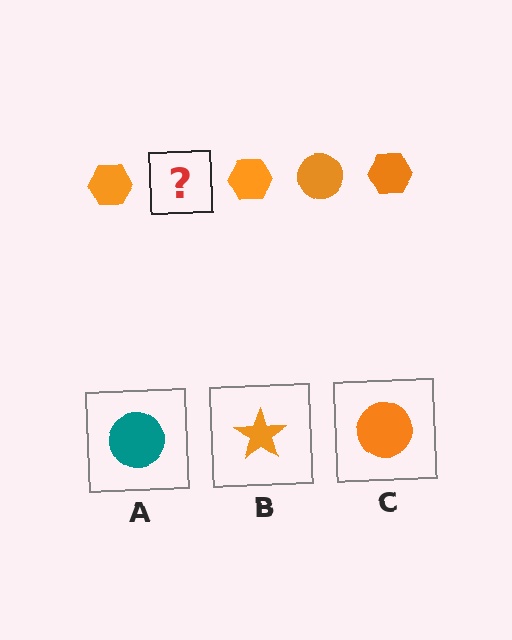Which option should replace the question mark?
Option C.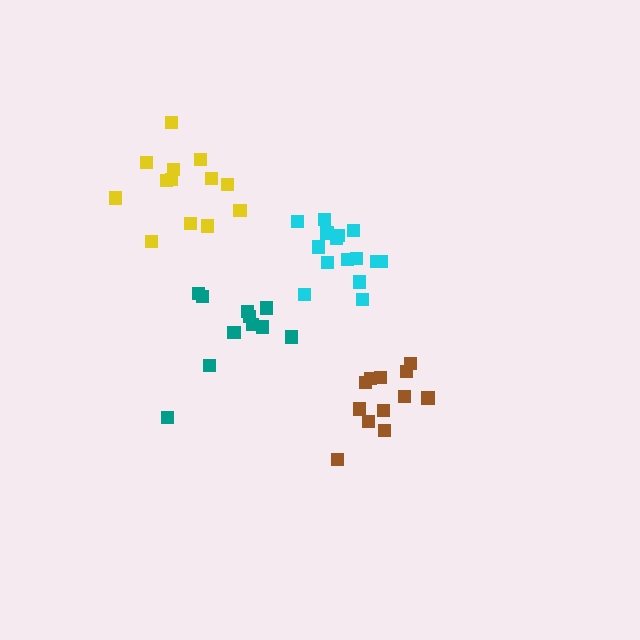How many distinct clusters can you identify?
There are 4 distinct clusters.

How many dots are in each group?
Group 1: 12 dots, Group 2: 11 dots, Group 3: 13 dots, Group 4: 15 dots (51 total).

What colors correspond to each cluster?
The clusters are colored: brown, teal, yellow, cyan.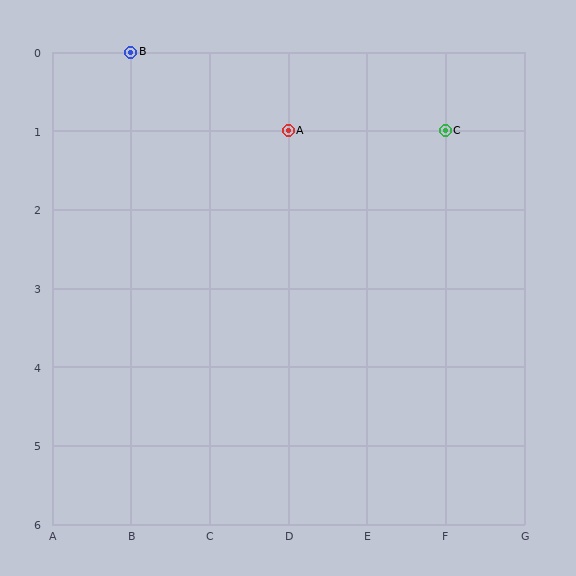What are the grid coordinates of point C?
Point C is at grid coordinates (F, 1).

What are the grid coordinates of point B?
Point B is at grid coordinates (B, 0).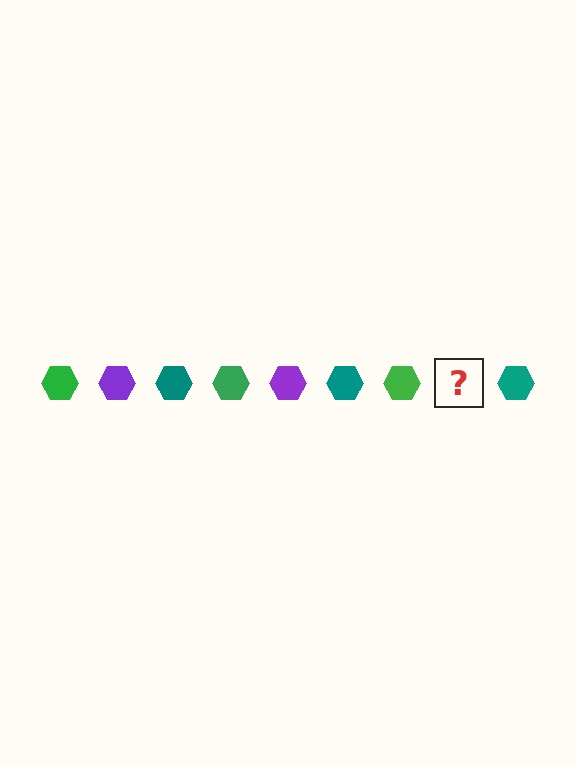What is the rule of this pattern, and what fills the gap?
The rule is that the pattern cycles through green, purple, teal hexagons. The gap should be filled with a purple hexagon.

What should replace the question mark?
The question mark should be replaced with a purple hexagon.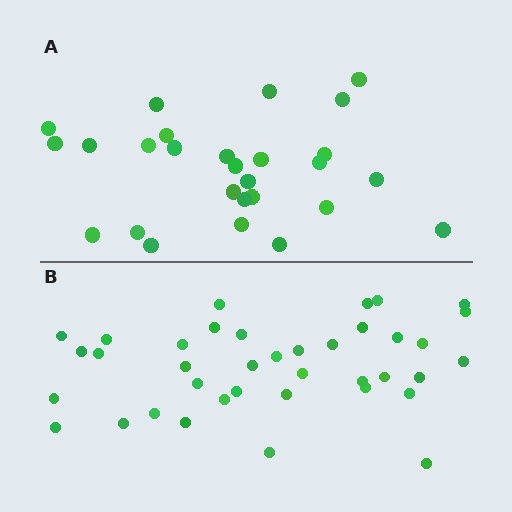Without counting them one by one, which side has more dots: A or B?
Region B (the bottom region) has more dots.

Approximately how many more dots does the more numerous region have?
Region B has roughly 12 or so more dots than region A.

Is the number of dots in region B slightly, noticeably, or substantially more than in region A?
Region B has noticeably more, but not dramatically so. The ratio is roughly 1.4 to 1.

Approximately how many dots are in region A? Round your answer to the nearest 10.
About 30 dots. (The exact count is 27, which rounds to 30.)